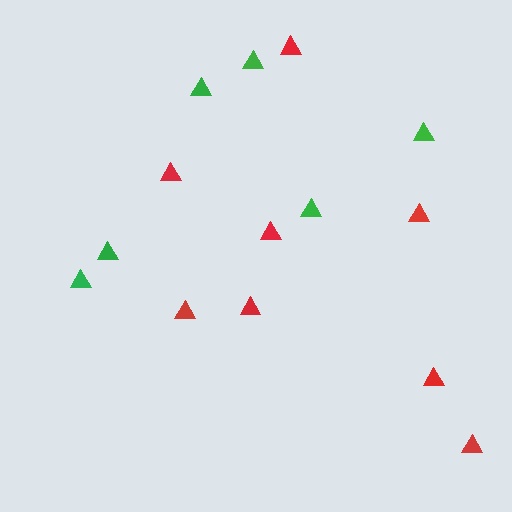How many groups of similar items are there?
There are 2 groups: one group of green triangles (6) and one group of red triangles (8).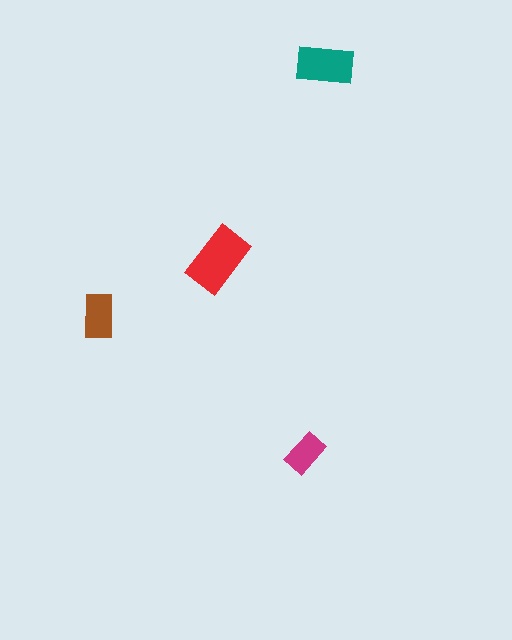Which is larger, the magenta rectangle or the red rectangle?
The red one.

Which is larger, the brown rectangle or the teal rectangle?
The teal one.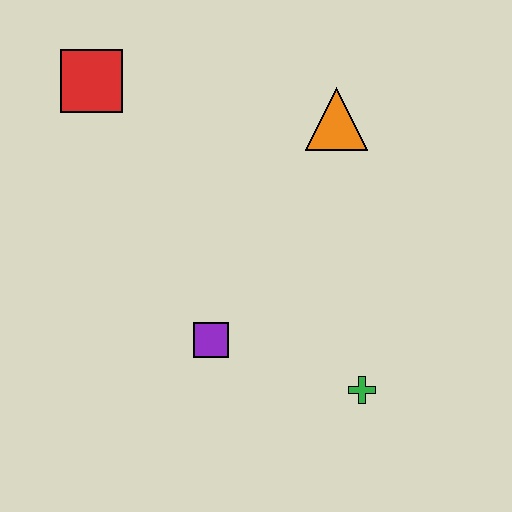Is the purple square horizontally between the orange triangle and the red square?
Yes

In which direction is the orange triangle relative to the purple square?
The orange triangle is above the purple square.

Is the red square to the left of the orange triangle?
Yes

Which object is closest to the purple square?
The green cross is closest to the purple square.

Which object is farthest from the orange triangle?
The green cross is farthest from the orange triangle.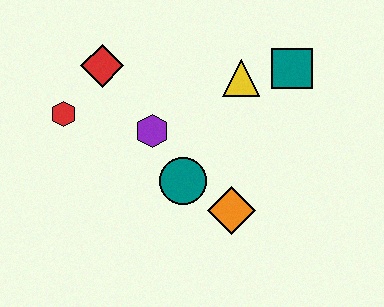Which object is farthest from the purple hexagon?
The teal square is farthest from the purple hexagon.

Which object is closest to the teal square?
The yellow triangle is closest to the teal square.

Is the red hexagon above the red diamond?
No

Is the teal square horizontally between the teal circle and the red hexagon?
No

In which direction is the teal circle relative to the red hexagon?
The teal circle is to the right of the red hexagon.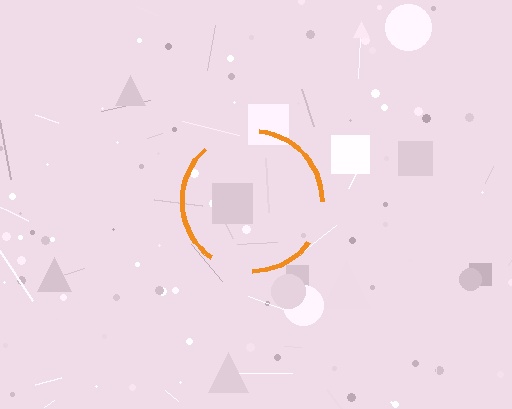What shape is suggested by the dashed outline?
The dashed outline suggests a circle.